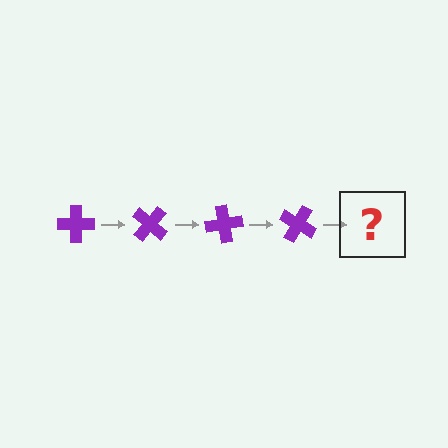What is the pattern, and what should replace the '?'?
The pattern is that the cross rotates 40 degrees each step. The '?' should be a purple cross rotated 160 degrees.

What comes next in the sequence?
The next element should be a purple cross rotated 160 degrees.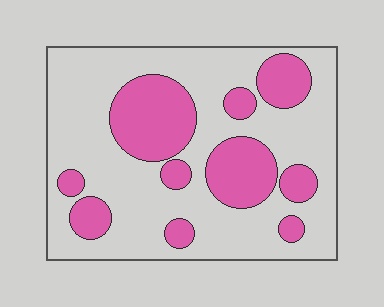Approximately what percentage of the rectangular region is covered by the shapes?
Approximately 30%.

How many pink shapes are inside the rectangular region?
10.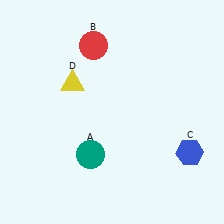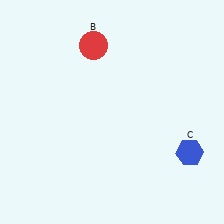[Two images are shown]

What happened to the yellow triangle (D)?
The yellow triangle (D) was removed in Image 2. It was in the top-left area of Image 1.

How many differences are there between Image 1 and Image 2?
There are 2 differences between the two images.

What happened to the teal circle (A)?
The teal circle (A) was removed in Image 2. It was in the bottom-left area of Image 1.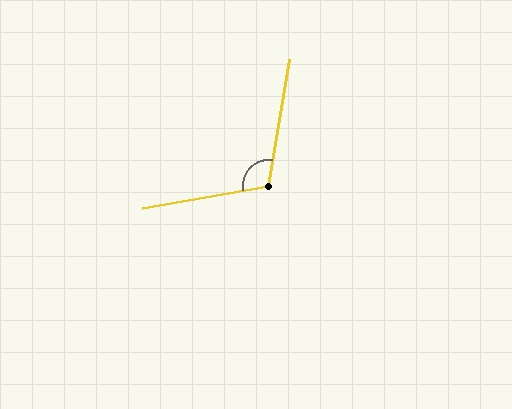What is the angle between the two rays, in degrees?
Approximately 110 degrees.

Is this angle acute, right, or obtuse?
It is obtuse.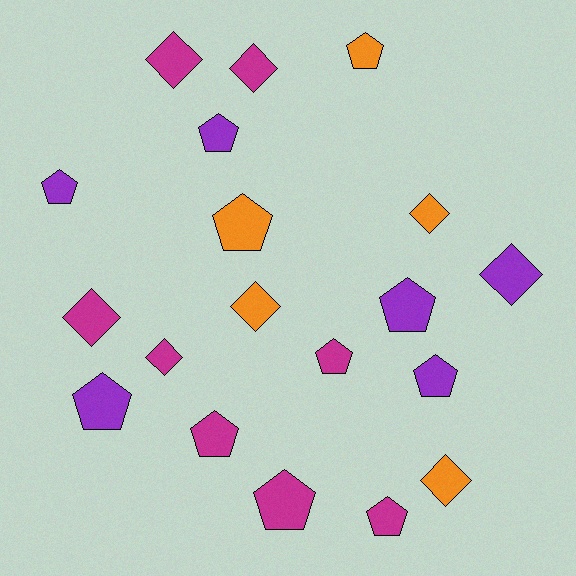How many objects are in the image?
There are 19 objects.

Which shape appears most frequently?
Pentagon, with 11 objects.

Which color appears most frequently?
Magenta, with 8 objects.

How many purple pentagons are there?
There are 5 purple pentagons.